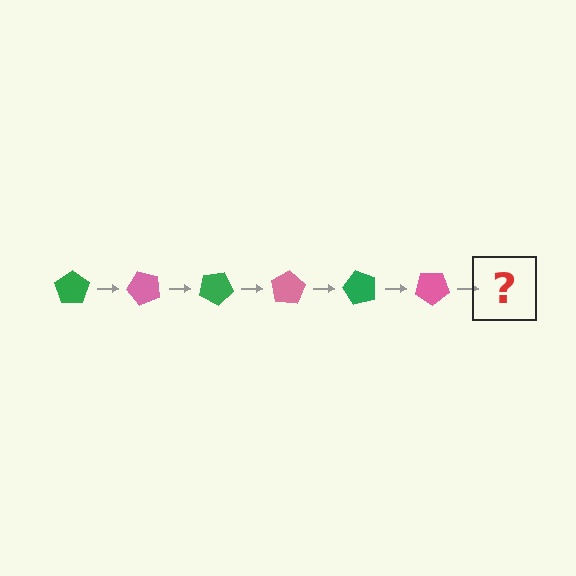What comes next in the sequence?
The next element should be a green pentagon, rotated 300 degrees from the start.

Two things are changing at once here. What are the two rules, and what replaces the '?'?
The two rules are that it rotates 50 degrees each step and the color cycles through green and pink. The '?' should be a green pentagon, rotated 300 degrees from the start.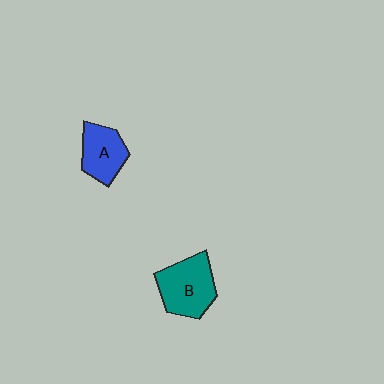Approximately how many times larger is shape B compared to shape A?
Approximately 1.4 times.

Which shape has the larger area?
Shape B (teal).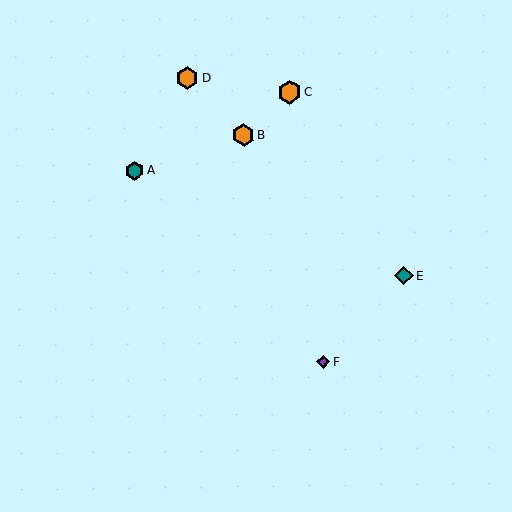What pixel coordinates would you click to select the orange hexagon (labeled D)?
Click at (187, 78) to select the orange hexagon D.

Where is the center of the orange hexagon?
The center of the orange hexagon is at (187, 78).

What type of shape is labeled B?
Shape B is an orange hexagon.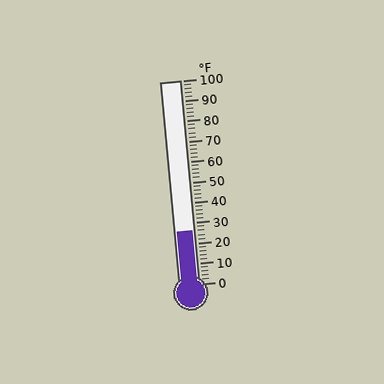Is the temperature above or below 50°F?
The temperature is below 50°F.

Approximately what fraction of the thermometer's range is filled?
The thermometer is filled to approximately 25% of its range.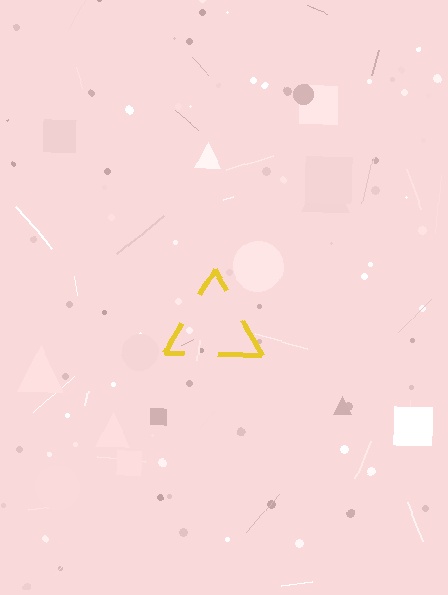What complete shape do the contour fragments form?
The contour fragments form a triangle.